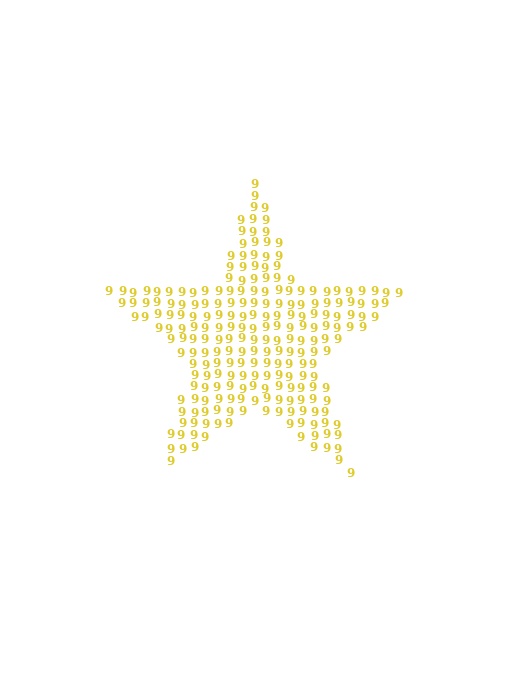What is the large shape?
The large shape is a star.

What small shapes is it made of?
It is made of small digit 9's.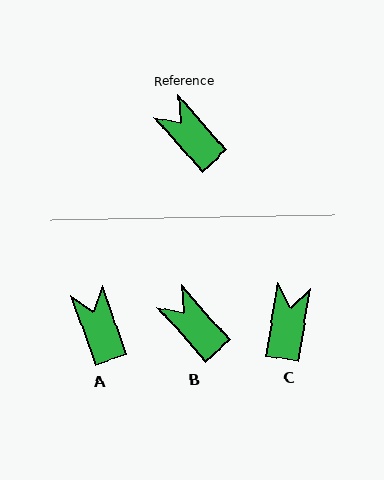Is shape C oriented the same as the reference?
No, it is off by about 51 degrees.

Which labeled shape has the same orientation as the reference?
B.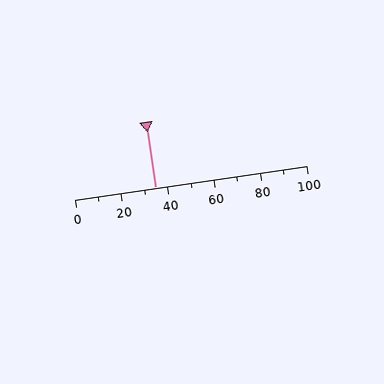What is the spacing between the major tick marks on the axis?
The major ticks are spaced 20 apart.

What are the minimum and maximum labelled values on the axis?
The axis runs from 0 to 100.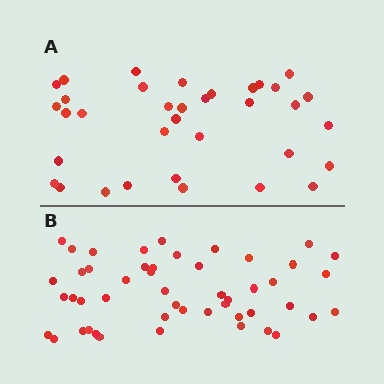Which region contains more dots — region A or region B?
Region B (the bottom region) has more dots.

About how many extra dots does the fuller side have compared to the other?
Region B has approximately 15 more dots than region A.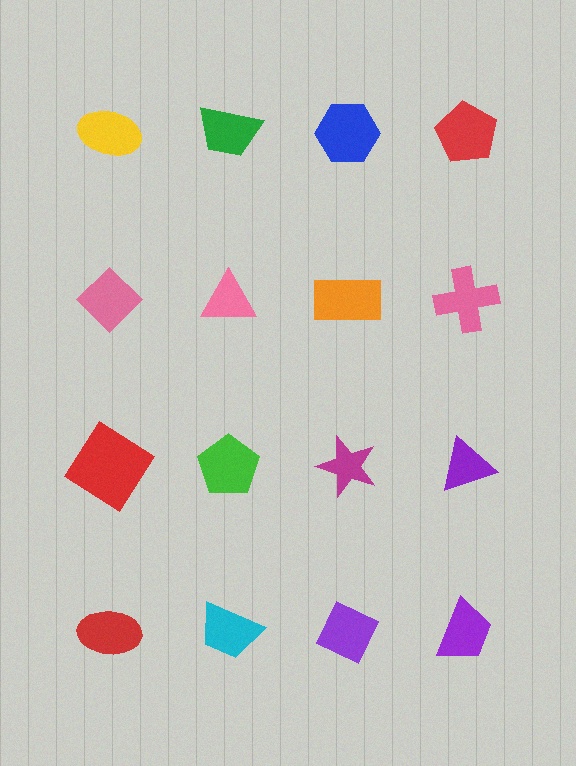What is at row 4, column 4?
A purple trapezoid.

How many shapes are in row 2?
4 shapes.